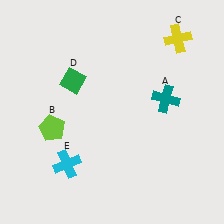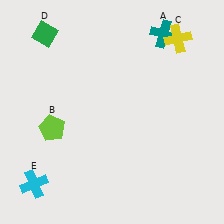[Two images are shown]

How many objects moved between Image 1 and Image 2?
3 objects moved between the two images.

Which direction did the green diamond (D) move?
The green diamond (D) moved up.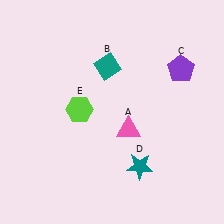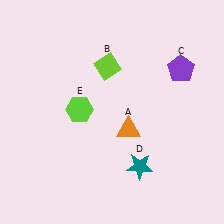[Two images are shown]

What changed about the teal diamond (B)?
In Image 1, B is teal. In Image 2, it changed to lime.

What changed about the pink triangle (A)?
In Image 1, A is pink. In Image 2, it changed to orange.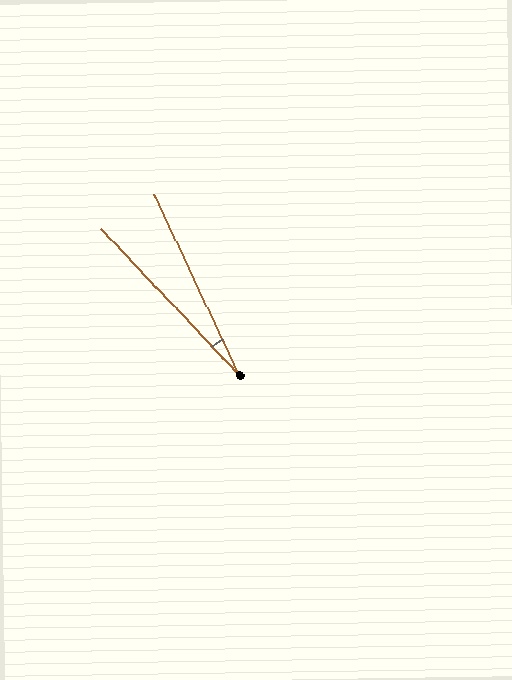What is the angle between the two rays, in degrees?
Approximately 18 degrees.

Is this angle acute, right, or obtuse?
It is acute.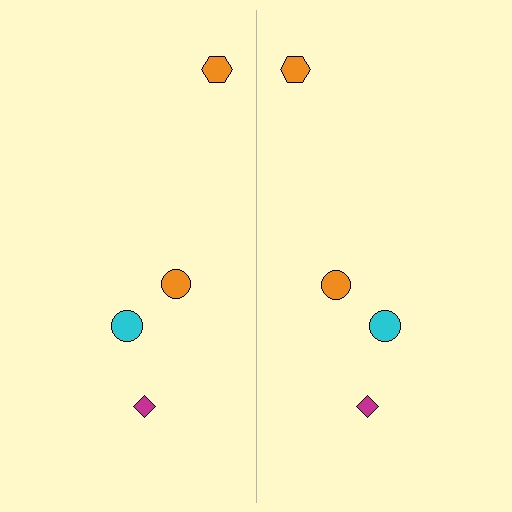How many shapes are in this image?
There are 8 shapes in this image.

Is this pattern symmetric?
Yes, this pattern has bilateral (reflection) symmetry.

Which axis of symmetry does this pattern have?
The pattern has a vertical axis of symmetry running through the center of the image.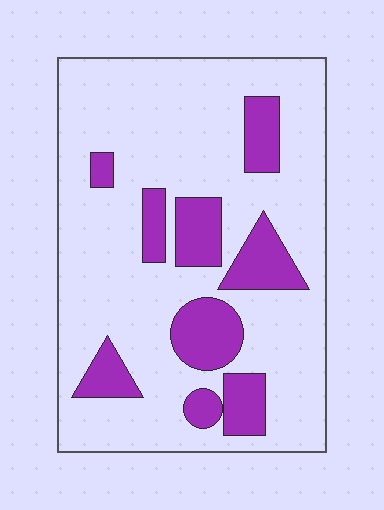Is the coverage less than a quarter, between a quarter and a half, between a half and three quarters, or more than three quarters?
Less than a quarter.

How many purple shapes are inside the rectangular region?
9.